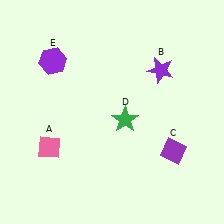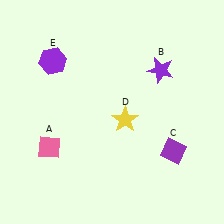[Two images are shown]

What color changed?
The star (D) changed from green in Image 1 to yellow in Image 2.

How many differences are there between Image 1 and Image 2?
There is 1 difference between the two images.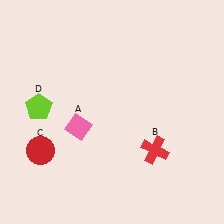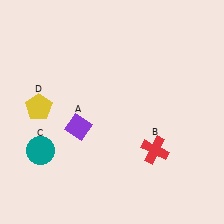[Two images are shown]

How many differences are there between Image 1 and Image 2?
There are 3 differences between the two images.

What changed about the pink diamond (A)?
In Image 1, A is pink. In Image 2, it changed to purple.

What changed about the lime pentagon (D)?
In Image 1, D is lime. In Image 2, it changed to yellow.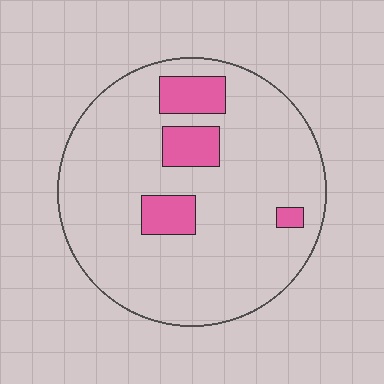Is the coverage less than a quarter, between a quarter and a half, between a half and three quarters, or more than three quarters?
Less than a quarter.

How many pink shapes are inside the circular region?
4.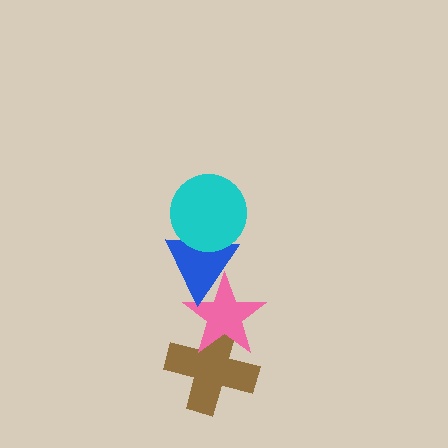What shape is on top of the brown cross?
The pink star is on top of the brown cross.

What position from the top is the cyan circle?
The cyan circle is 1st from the top.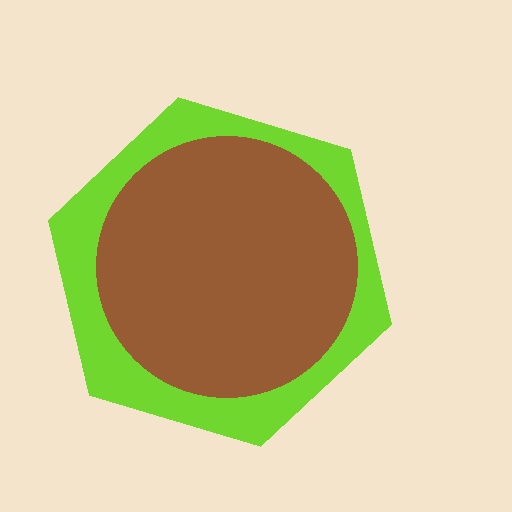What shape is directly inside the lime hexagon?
The brown circle.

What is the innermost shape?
The brown circle.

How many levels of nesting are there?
2.